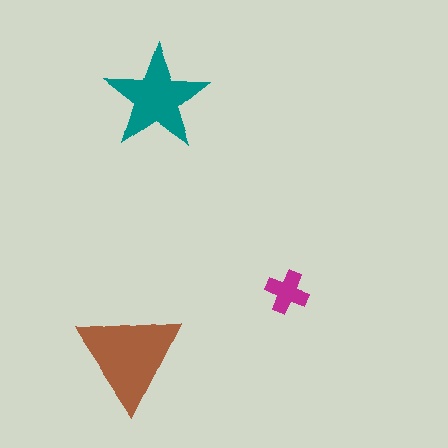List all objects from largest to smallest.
The brown triangle, the teal star, the magenta cross.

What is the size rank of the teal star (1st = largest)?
2nd.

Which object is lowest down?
The brown triangle is bottommost.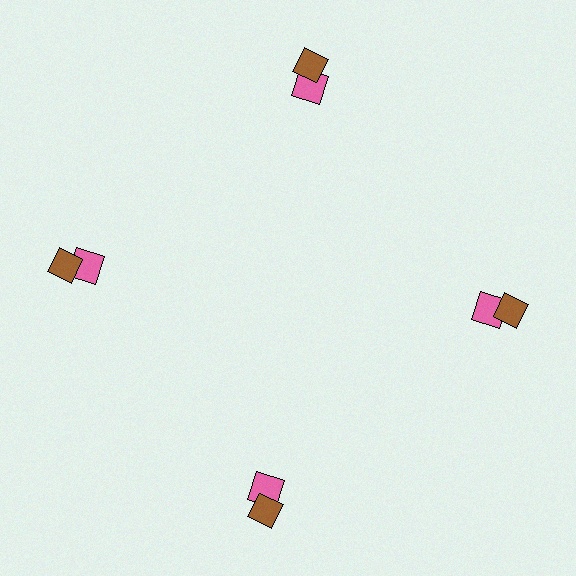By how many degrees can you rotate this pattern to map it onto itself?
The pattern maps onto itself every 90 degrees of rotation.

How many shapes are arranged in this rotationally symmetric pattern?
There are 8 shapes, arranged in 4 groups of 2.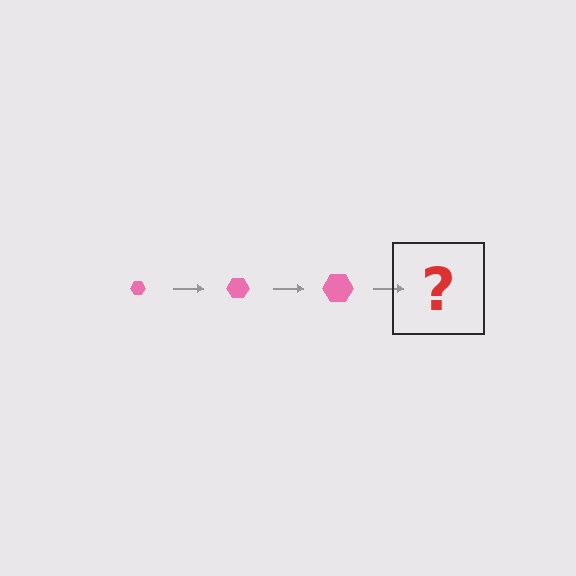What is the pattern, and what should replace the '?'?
The pattern is that the hexagon gets progressively larger each step. The '?' should be a pink hexagon, larger than the previous one.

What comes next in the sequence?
The next element should be a pink hexagon, larger than the previous one.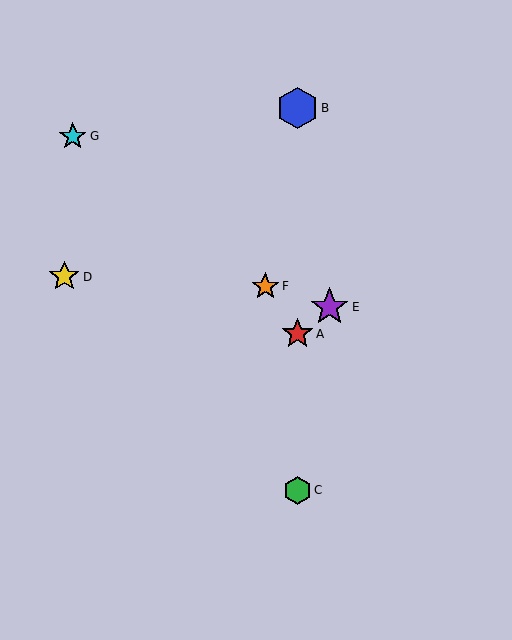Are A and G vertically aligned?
No, A is at x≈298 and G is at x≈73.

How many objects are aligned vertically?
3 objects (A, B, C) are aligned vertically.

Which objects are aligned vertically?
Objects A, B, C are aligned vertically.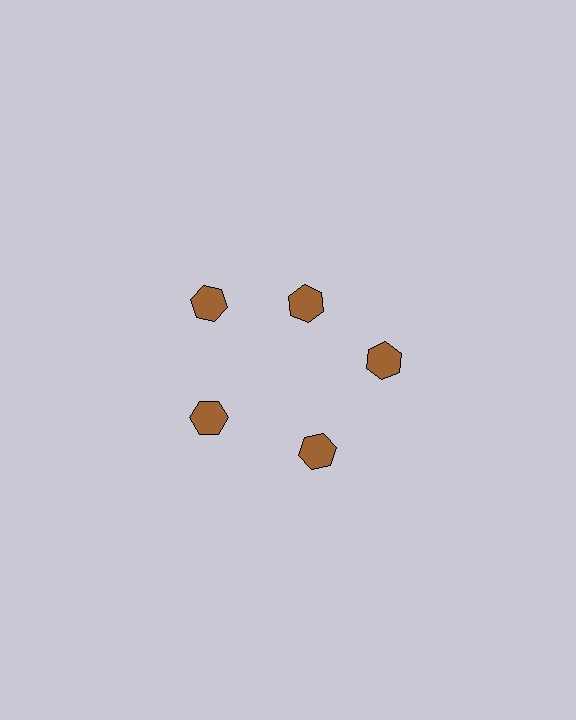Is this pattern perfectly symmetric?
No. The 5 brown hexagons are arranged in a ring, but one element near the 1 o'clock position is pulled inward toward the center, breaking the 5-fold rotational symmetry.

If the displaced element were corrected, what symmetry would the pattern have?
It would have 5-fold rotational symmetry — the pattern would map onto itself every 72 degrees.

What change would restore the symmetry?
The symmetry would be restored by moving it outward, back onto the ring so that all 5 hexagons sit at equal angles and equal distance from the center.